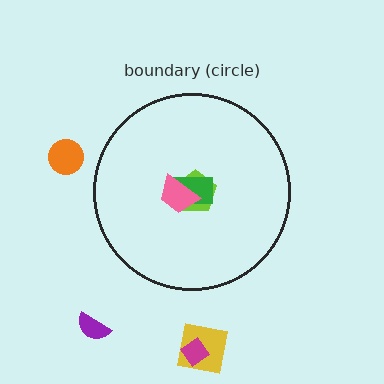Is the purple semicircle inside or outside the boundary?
Outside.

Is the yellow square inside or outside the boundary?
Outside.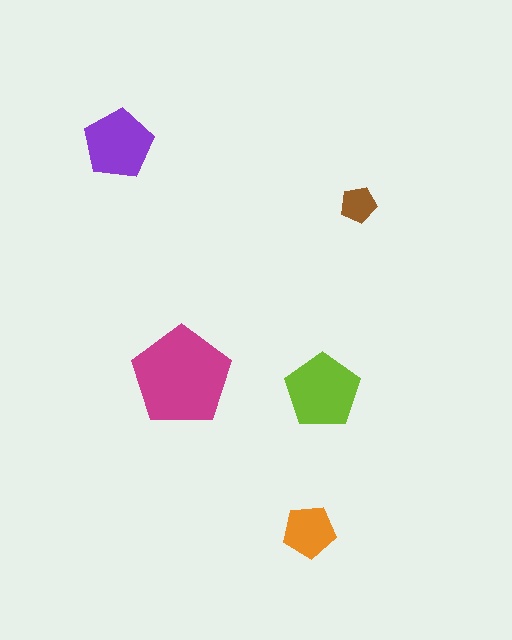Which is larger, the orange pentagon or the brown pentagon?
The orange one.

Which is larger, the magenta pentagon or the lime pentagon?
The magenta one.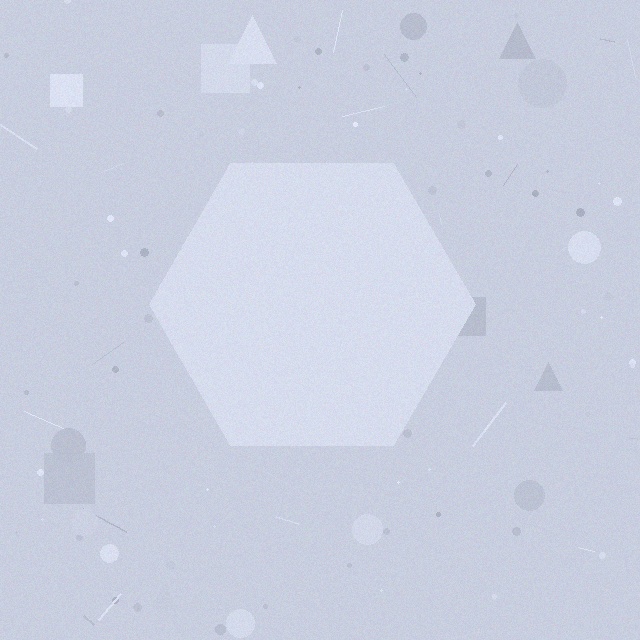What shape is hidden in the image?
A hexagon is hidden in the image.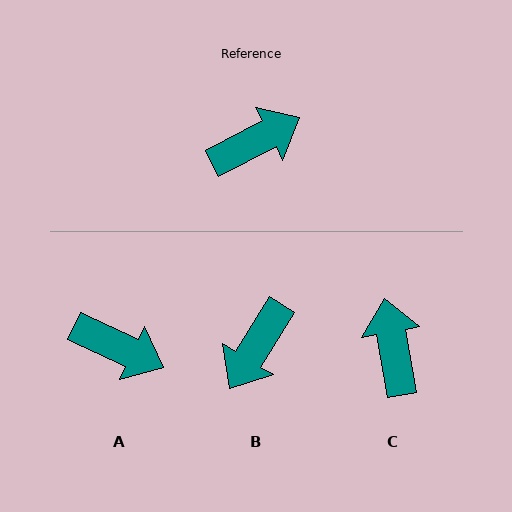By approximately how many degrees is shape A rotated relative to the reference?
Approximately 53 degrees clockwise.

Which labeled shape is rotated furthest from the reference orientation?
B, about 150 degrees away.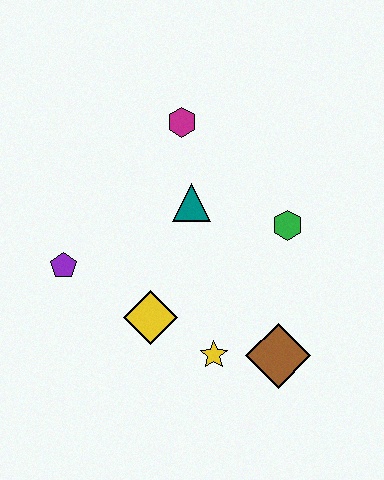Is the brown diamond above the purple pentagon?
No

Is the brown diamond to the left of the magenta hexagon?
No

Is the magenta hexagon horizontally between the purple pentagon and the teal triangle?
Yes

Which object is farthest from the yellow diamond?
The magenta hexagon is farthest from the yellow diamond.